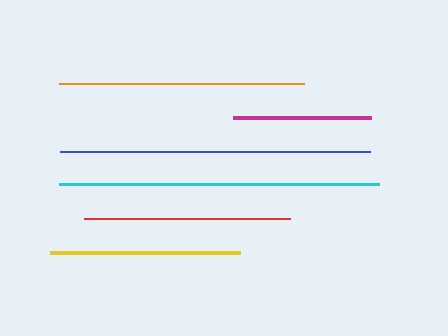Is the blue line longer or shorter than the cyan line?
The cyan line is longer than the blue line.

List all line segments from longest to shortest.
From longest to shortest: cyan, blue, orange, red, yellow, magenta.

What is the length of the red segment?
The red segment is approximately 207 pixels long.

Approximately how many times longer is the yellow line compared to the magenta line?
The yellow line is approximately 1.4 times the length of the magenta line.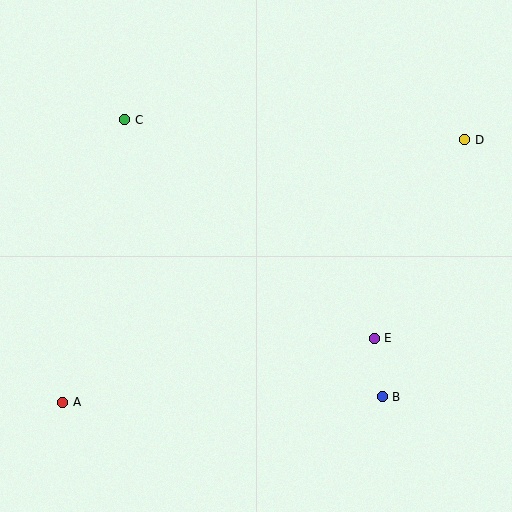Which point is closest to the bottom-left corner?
Point A is closest to the bottom-left corner.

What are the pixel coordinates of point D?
Point D is at (465, 140).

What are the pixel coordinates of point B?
Point B is at (382, 397).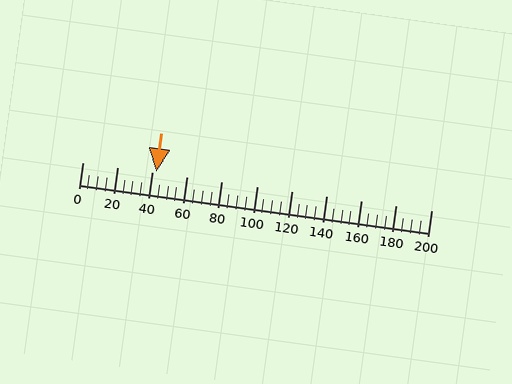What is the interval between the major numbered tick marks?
The major tick marks are spaced 20 units apart.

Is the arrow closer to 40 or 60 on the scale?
The arrow is closer to 40.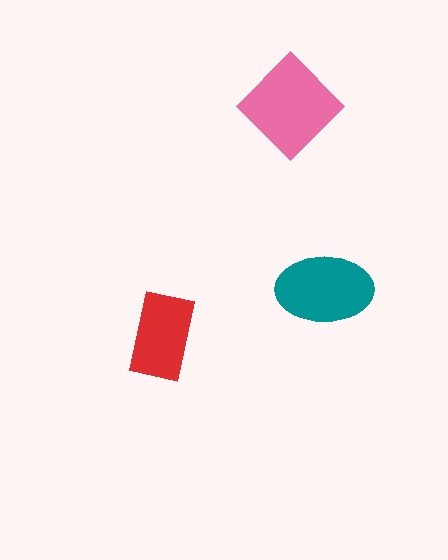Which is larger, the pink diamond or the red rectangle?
The pink diamond.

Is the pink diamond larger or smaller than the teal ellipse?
Larger.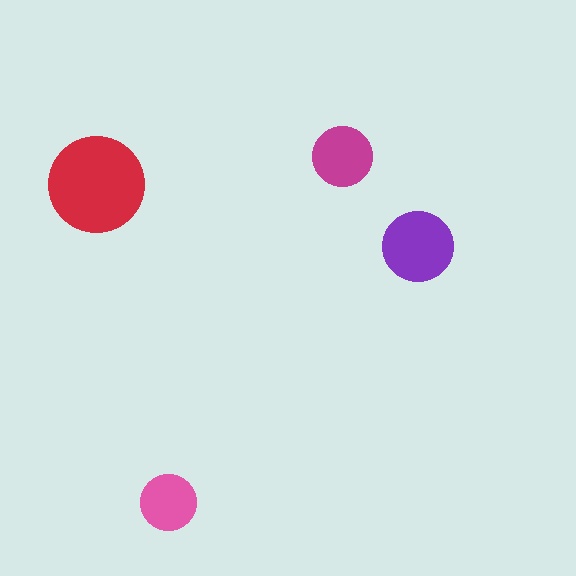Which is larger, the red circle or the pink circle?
The red one.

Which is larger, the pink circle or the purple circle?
The purple one.